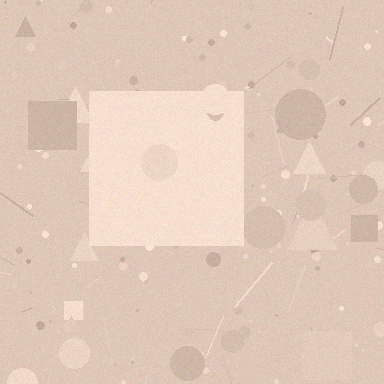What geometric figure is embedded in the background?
A square is embedded in the background.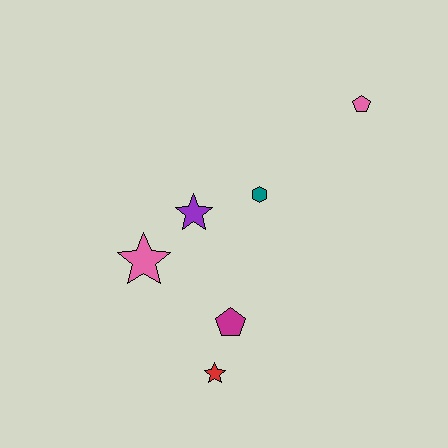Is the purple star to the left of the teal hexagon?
Yes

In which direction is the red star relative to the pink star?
The red star is below the pink star.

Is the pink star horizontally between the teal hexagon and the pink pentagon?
No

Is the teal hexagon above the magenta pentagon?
Yes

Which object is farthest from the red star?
The pink pentagon is farthest from the red star.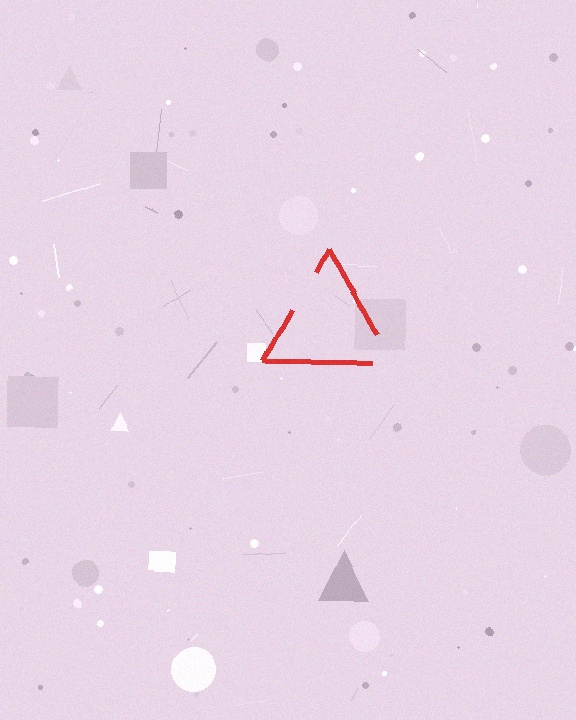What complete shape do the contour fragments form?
The contour fragments form a triangle.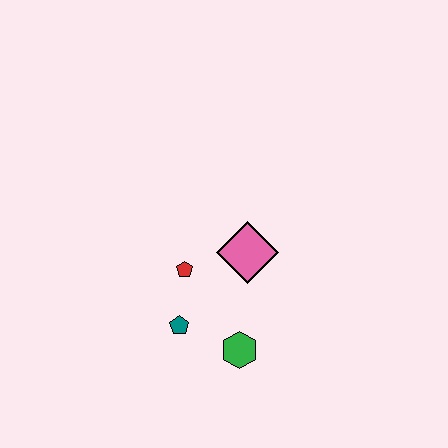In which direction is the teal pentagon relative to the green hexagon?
The teal pentagon is to the left of the green hexagon.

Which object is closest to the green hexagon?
The teal pentagon is closest to the green hexagon.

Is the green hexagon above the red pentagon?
No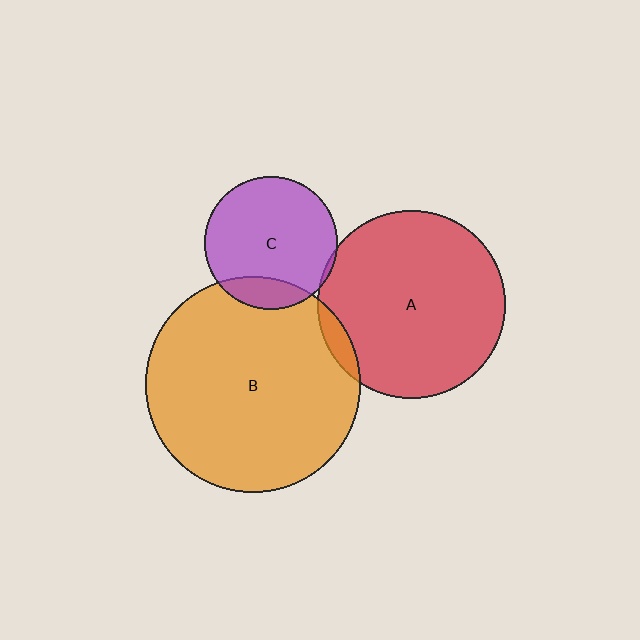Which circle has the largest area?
Circle B (orange).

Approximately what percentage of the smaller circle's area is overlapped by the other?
Approximately 5%.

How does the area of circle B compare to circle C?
Approximately 2.6 times.